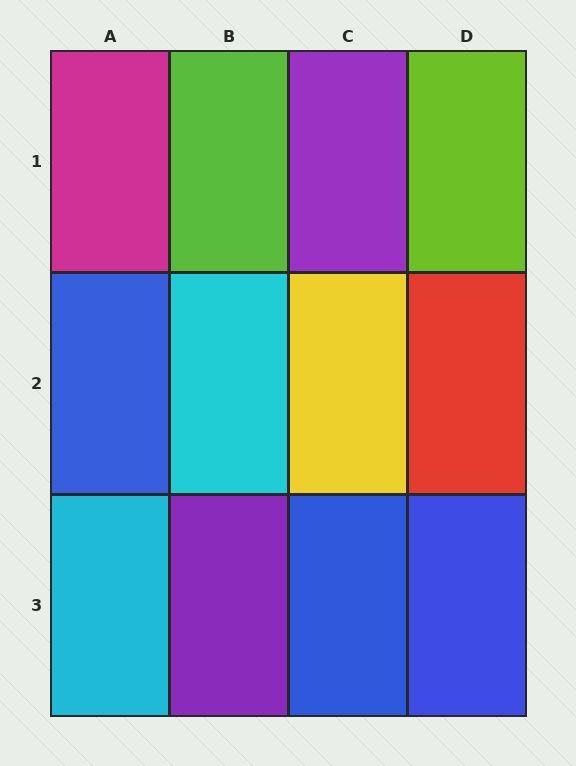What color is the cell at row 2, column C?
Yellow.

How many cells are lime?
2 cells are lime.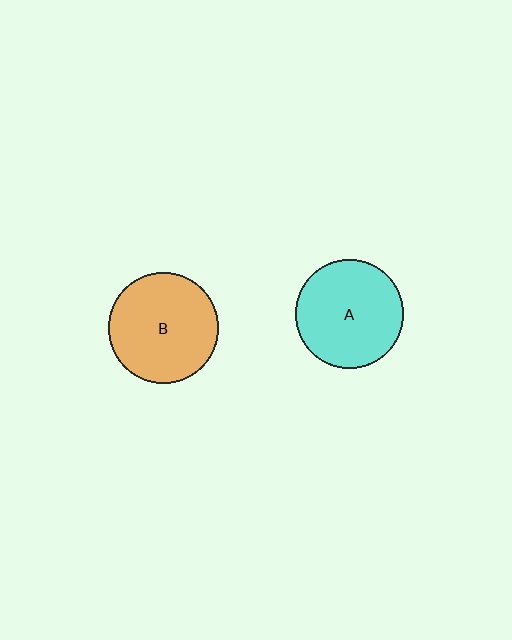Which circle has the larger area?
Circle B (orange).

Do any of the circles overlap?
No, none of the circles overlap.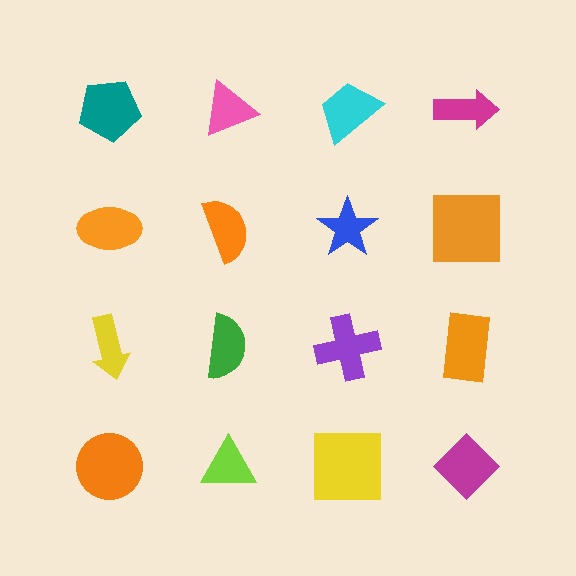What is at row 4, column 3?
A yellow square.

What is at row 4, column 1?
An orange circle.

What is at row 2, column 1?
An orange ellipse.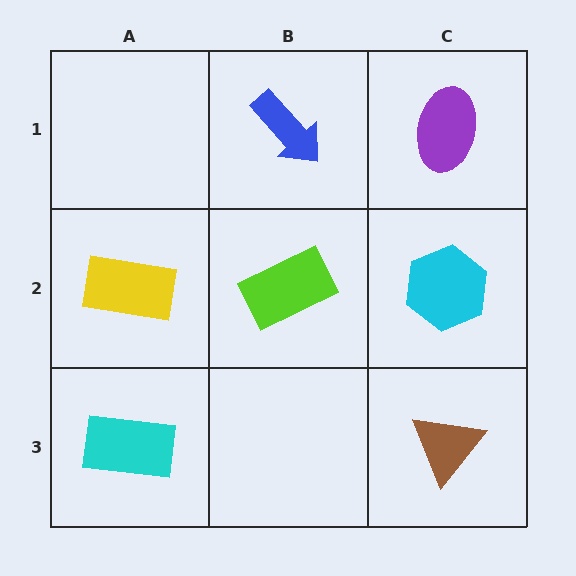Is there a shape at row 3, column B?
No, that cell is empty.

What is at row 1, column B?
A blue arrow.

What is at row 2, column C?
A cyan hexagon.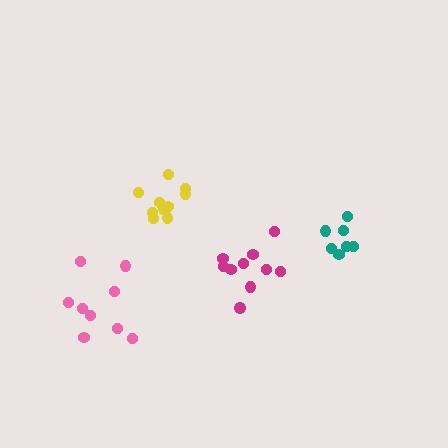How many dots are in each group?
Group 1: 7 dots, Group 2: 10 dots, Group 3: 9 dots, Group 4: 12 dots (38 total).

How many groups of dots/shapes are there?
There are 4 groups.